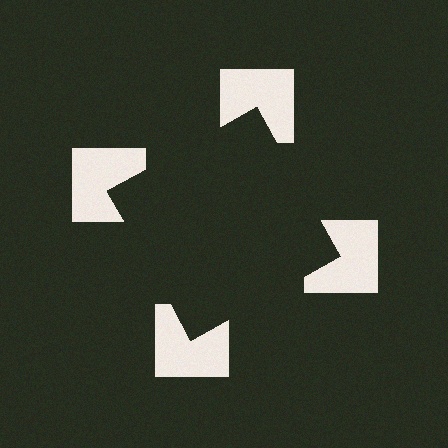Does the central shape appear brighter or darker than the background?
It typically appears slightly darker than the background, even though no actual brightness change is drawn.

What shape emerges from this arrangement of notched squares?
An illusory square — its edges are inferred from the aligned wedge cuts in the notched squares, not physically drawn.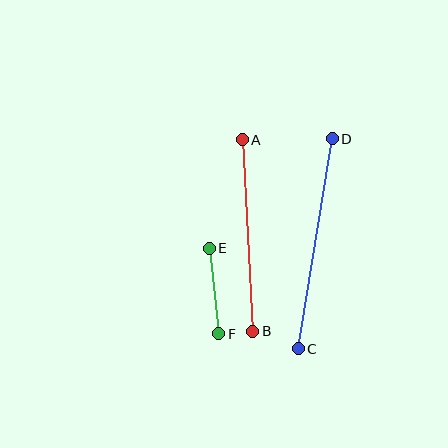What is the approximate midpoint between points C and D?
The midpoint is at approximately (315, 244) pixels.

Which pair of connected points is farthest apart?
Points C and D are farthest apart.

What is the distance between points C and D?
The distance is approximately 213 pixels.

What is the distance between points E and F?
The distance is approximately 86 pixels.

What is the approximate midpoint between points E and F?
The midpoint is at approximately (214, 291) pixels.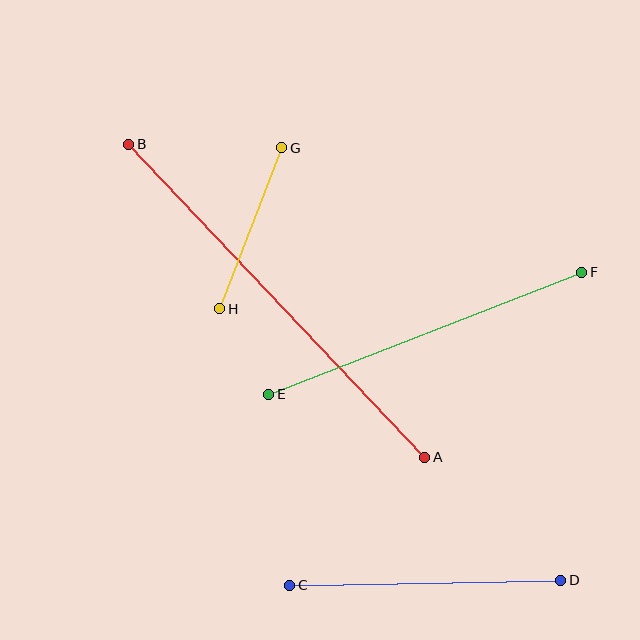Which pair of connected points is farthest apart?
Points A and B are farthest apart.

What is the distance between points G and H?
The distance is approximately 172 pixels.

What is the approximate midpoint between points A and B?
The midpoint is at approximately (277, 301) pixels.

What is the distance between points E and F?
The distance is approximately 336 pixels.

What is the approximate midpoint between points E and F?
The midpoint is at approximately (425, 333) pixels.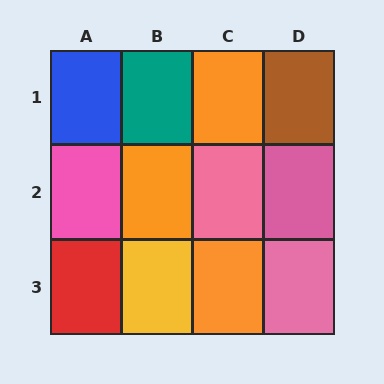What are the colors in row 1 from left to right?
Blue, teal, orange, brown.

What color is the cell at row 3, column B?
Yellow.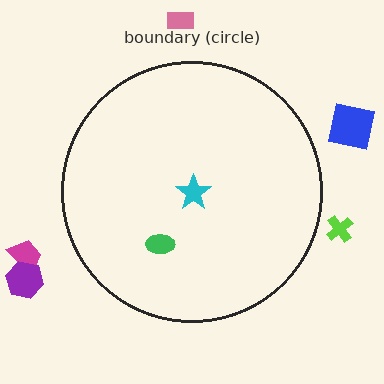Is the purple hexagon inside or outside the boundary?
Outside.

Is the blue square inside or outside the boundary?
Outside.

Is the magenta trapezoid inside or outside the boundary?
Outside.